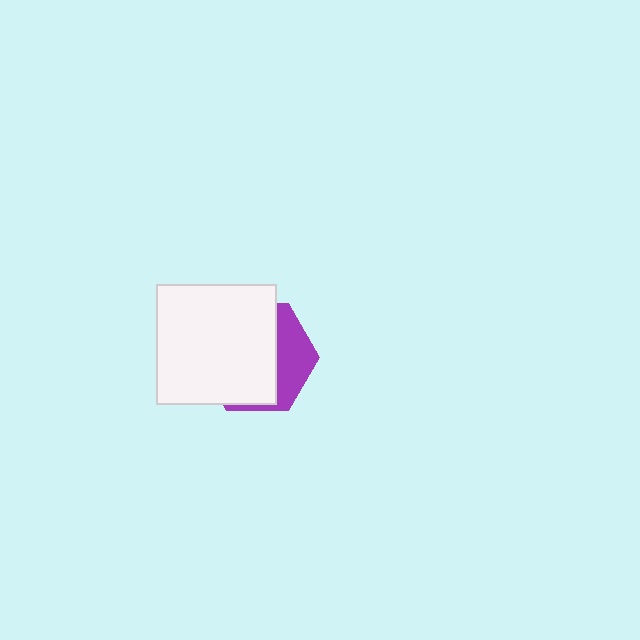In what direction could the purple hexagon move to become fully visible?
The purple hexagon could move right. That would shift it out from behind the white square entirely.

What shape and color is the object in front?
The object in front is a white square.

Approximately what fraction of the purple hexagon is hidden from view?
Roughly 68% of the purple hexagon is hidden behind the white square.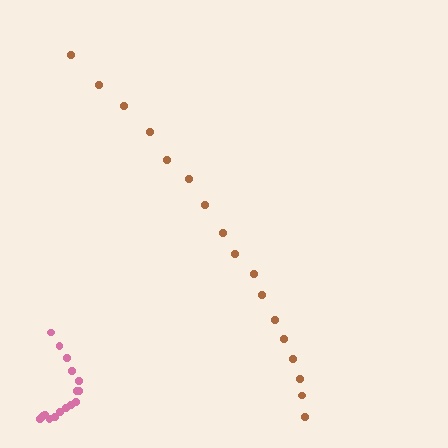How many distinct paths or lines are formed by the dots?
There are 2 distinct paths.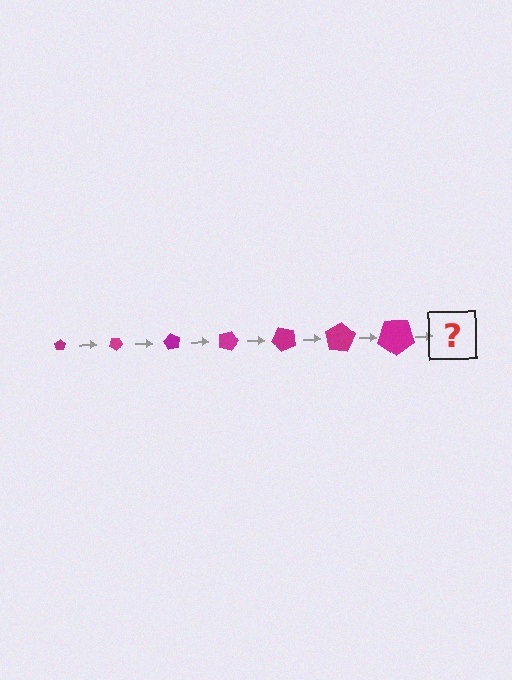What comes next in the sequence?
The next element should be a pentagon, larger than the previous one and rotated 210 degrees from the start.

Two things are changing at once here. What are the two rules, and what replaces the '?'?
The two rules are that the pentagon grows larger each step and it rotates 30 degrees each step. The '?' should be a pentagon, larger than the previous one and rotated 210 degrees from the start.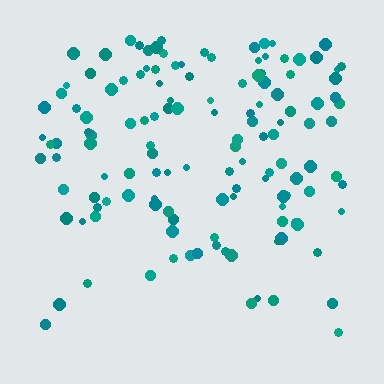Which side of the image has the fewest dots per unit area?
The bottom.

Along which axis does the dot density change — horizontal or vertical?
Vertical.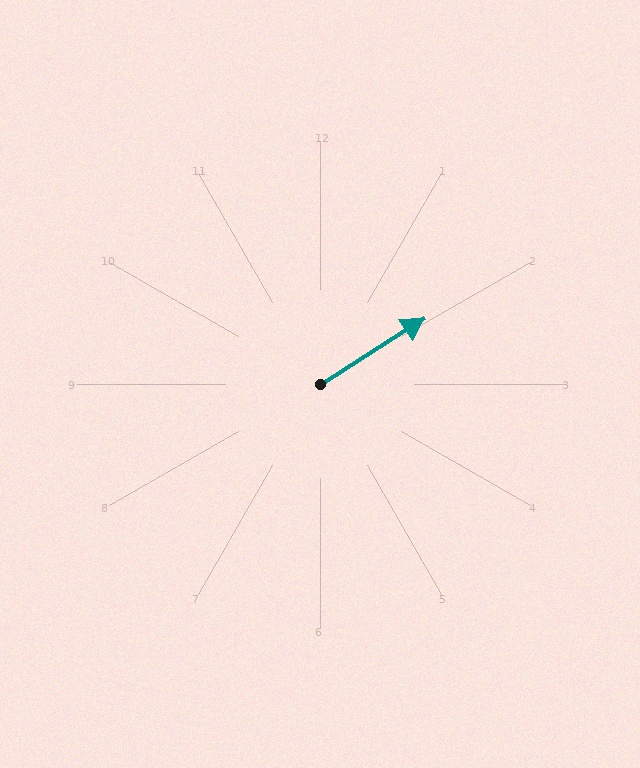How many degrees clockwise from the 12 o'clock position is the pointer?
Approximately 58 degrees.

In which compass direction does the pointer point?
Northeast.